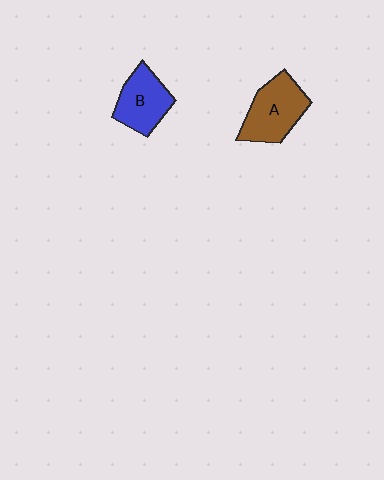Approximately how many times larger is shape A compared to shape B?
Approximately 1.2 times.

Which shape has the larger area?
Shape A (brown).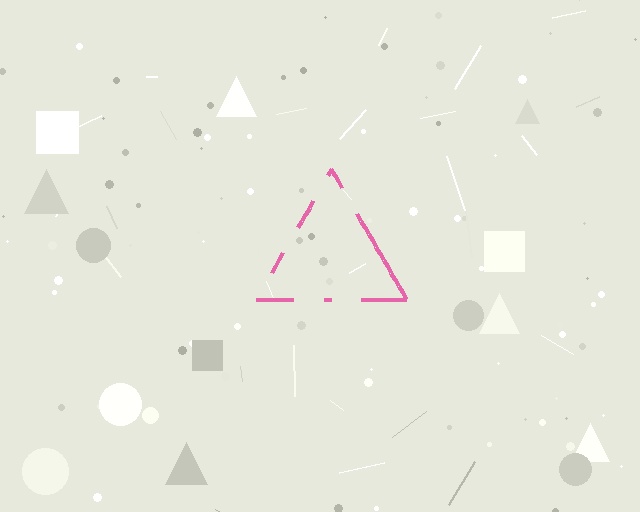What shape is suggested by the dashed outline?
The dashed outline suggests a triangle.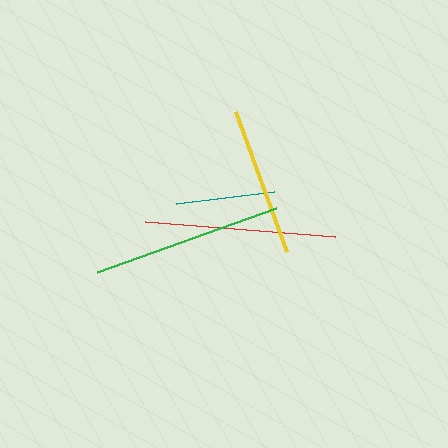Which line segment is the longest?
The red line is the longest at approximately 190 pixels.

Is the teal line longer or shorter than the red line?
The red line is longer than the teal line.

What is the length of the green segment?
The green segment is approximately 190 pixels long.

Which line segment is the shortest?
The teal line is the shortest at approximately 99 pixels.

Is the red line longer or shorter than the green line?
The red line is longer than the green line.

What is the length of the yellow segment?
The yellow segment is approximately 149 pixels long.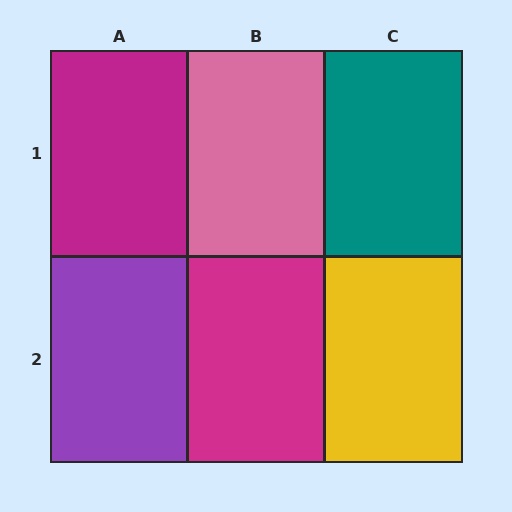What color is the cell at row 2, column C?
Yellow.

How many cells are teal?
1 cell is teal.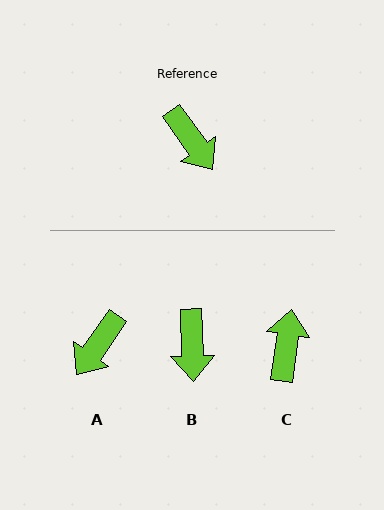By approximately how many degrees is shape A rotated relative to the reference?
Approximately 70 degrees clockwise.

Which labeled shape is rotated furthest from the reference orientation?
C, about 136 degrees away.